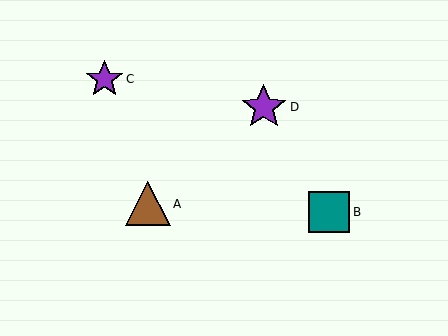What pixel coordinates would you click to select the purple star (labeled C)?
Click at (105, 79) to select the purple star C.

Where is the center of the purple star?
The center of the purple star is at (105, 79).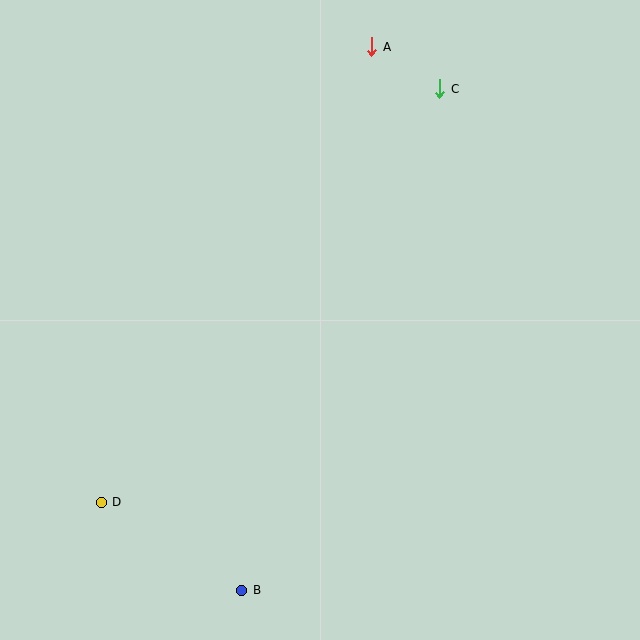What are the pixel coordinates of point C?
Point C is at (440, 89).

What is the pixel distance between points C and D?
The distance between C and D is 534 pixels.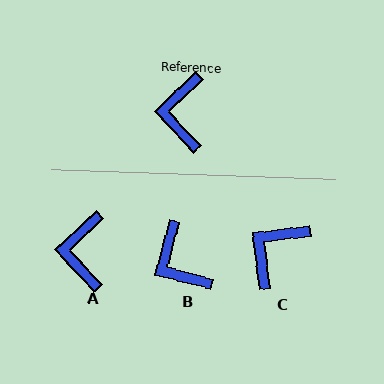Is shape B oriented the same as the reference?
No, it is off by about 32 degrees.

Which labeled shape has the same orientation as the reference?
A.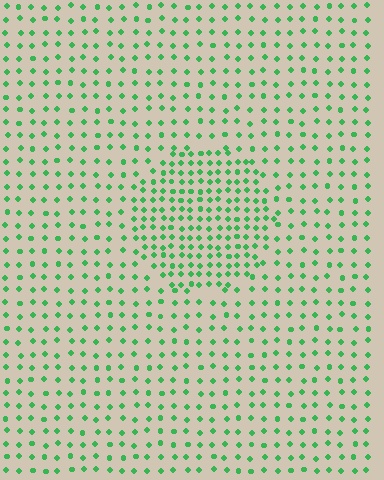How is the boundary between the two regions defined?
The boundary is defined by a change in element density (approximately 1.9x ratio). All elements are the same color, size, and shape.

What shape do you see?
I see a circle.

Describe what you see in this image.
The image contains small green elements arranged at two different densities. A circle-shaped region is visible where the elements are more densely packed than the surrounding area.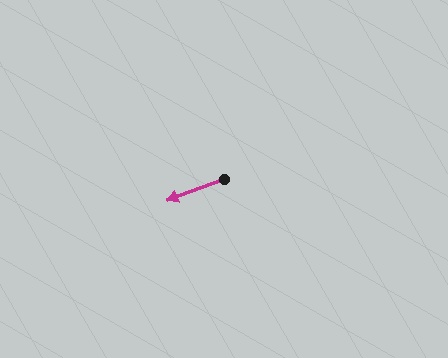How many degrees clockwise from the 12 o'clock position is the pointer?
Approximately 249 degrees.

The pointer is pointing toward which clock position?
Roughly 8 o'clock.